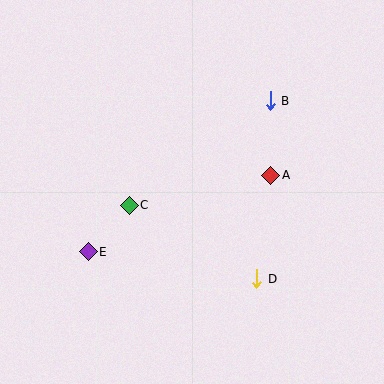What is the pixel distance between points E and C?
The distance between E and C is 62 pixels.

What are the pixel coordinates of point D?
Point D is at (257, 279).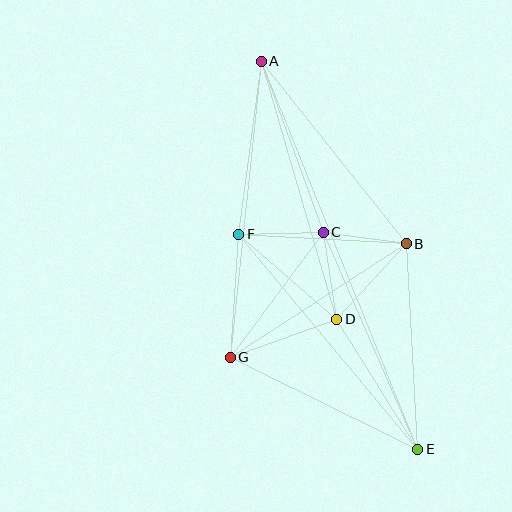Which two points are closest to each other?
Points B and C are closest to each other.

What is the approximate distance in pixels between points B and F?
The distance between B and F is approximately 167 pixels.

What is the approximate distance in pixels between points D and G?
The distance between D and G is approximately 113 pixels.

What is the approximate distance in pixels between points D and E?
The distance between D and E is approximately 153 pixels.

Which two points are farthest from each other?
Points A and E are farthest from each other.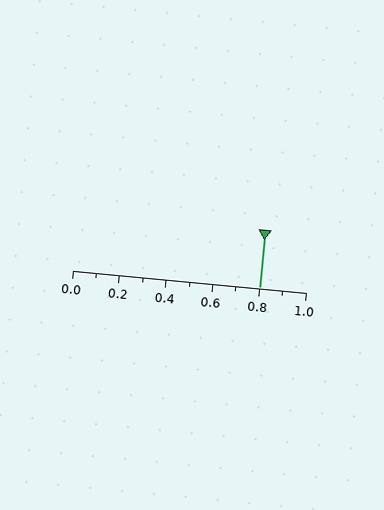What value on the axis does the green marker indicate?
The marker indicates approximately 0.8.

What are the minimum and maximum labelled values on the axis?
The axis runs from 0.0 to 1.0.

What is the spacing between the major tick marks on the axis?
The major ticks are spaced 0.2 apart.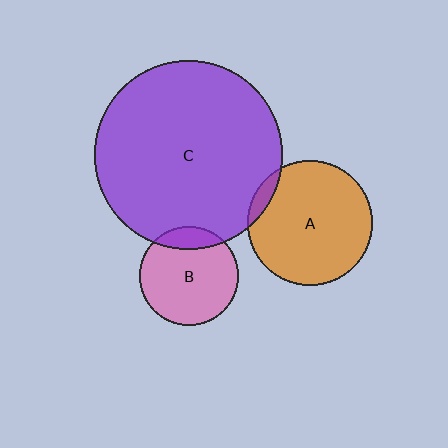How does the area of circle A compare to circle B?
Approximately 1.6 times.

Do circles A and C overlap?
Yes.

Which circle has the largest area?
Circle C (purple).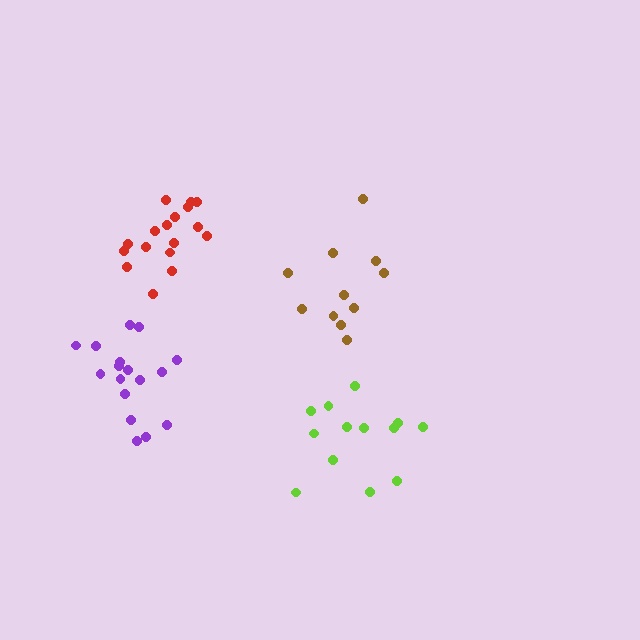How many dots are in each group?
Group 1: 17 dots, Group 2: 13 dots, Group 3: 17 dots, Group 4: 11 dots (58 total).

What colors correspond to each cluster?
The clusters are colored: red, lime, purple, brown.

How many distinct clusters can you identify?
There are 4 distinct clusters.